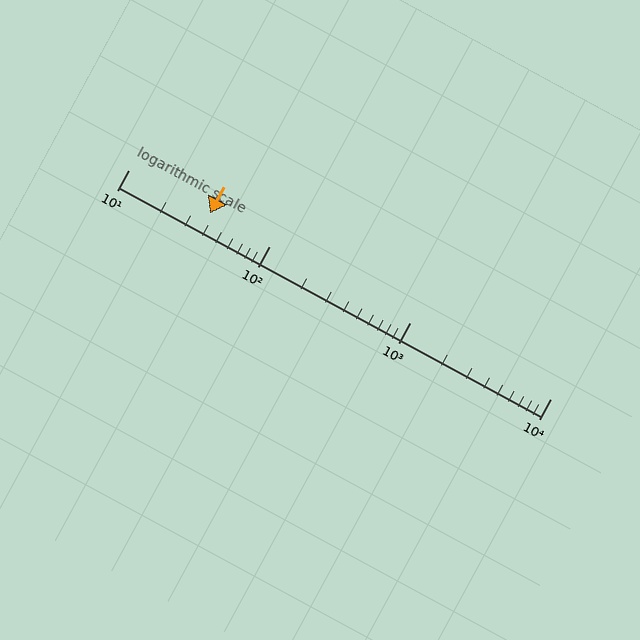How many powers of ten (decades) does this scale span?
The scale spans 3 decades, from 10 to 10000.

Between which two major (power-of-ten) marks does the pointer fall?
The pointer is between 10 and 100.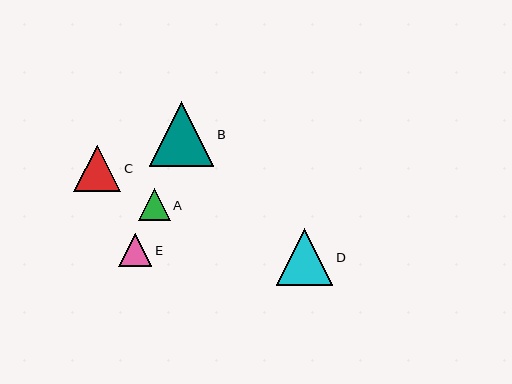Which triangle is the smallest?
Triangle A is the smallest with a size of approximately 32 pixels.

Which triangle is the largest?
Triangle B is the largest with a size of approximately 65 pixels.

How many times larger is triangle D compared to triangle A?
Triangle D is approximately 1.7 times the size of triangle A.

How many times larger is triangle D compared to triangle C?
Triangle D is approximately 1.2 times the size of triangle C.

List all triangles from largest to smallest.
From largest to smallest: B, D, C, E, A.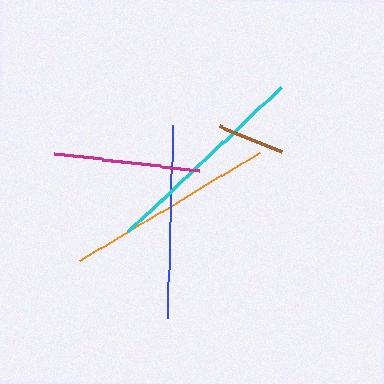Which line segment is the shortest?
The brown line is the shortest at approximately 67 pixels.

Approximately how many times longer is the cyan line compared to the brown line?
The cyan line is approximately 3.1 times the length of the brown line.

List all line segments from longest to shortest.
From longest to shortest: cyan, orange, blue, magenta, brown.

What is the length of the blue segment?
The blue segment is approximately 194 pixels long.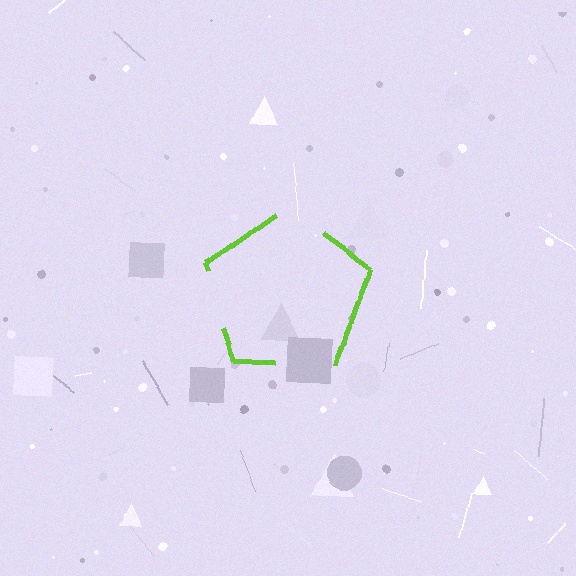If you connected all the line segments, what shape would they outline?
They would outline a pentagon.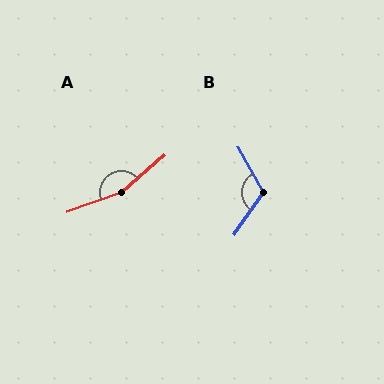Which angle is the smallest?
B, at approximately 116 degrees.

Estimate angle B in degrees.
Approximately 116 degrees.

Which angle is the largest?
A, at approximately 158 degrees.